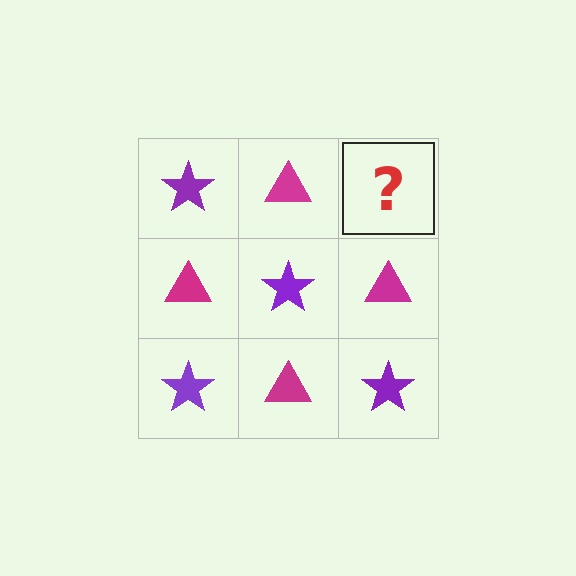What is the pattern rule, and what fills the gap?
The rule is that it alternates purple star and magenta triangle in a checkerboard pattern. The gap should be filled with a purple star.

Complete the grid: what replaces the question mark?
The question mark should be replaced with a purple star.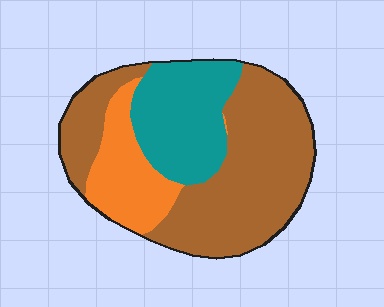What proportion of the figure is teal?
Teal covers roughly 25% of the figure.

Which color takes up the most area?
Brown, at roughly 55%.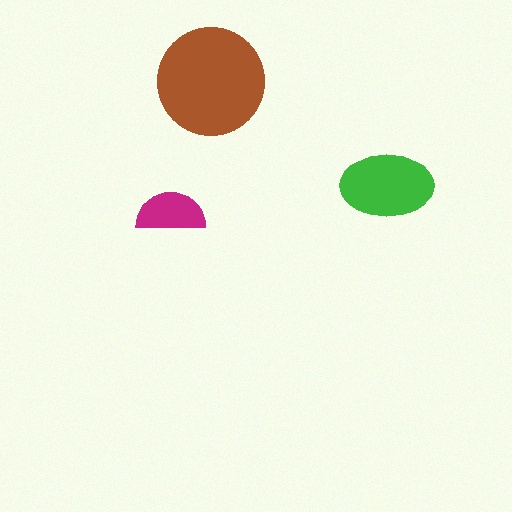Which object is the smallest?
The magenta semicircle.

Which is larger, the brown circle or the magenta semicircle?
The brown circle.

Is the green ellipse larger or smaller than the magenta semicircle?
Larger.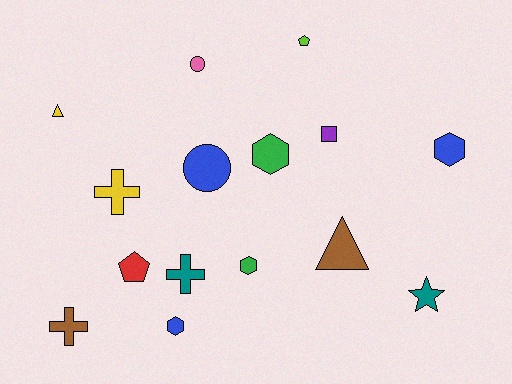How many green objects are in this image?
There are 2 green objects.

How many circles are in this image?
There are 2 circles.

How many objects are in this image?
There are 15 objects.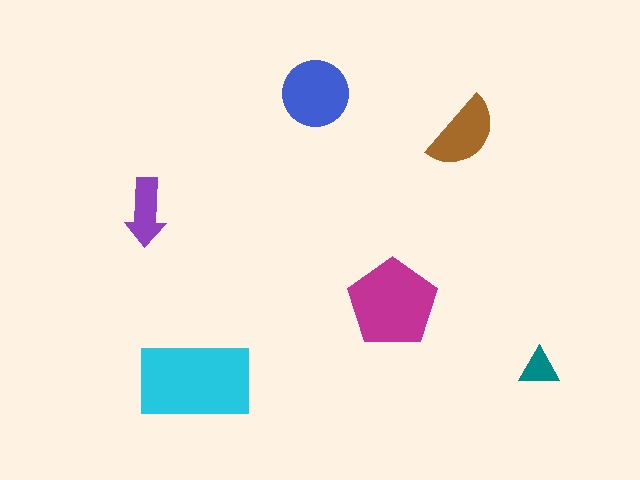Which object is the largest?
The cyan rectangle.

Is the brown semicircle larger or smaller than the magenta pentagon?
Smaller.